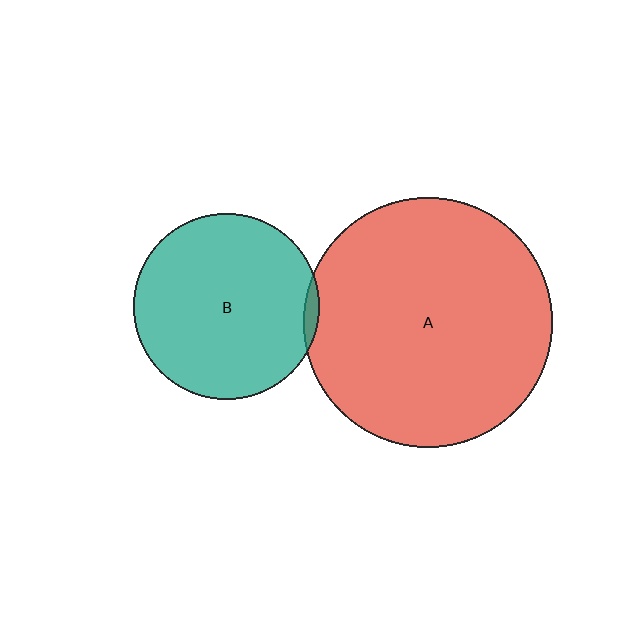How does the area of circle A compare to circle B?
Approximately 1.8 times.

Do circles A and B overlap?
Yes.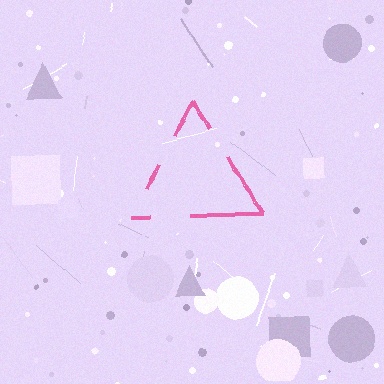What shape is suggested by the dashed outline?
The dashed outline suggests a triangle.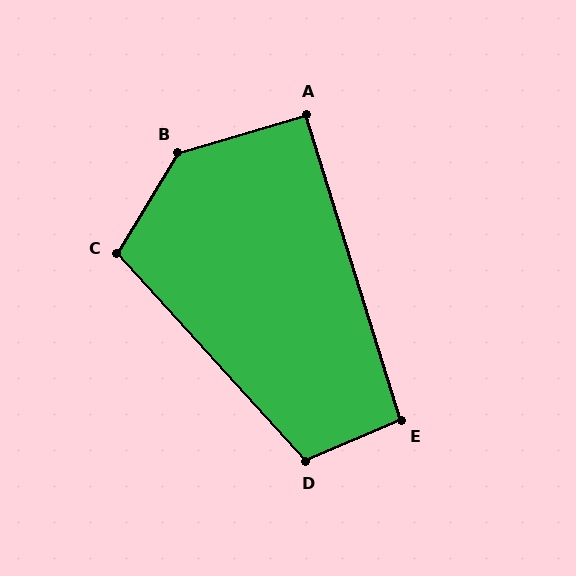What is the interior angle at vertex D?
Approximately 109 degrees (obtuse).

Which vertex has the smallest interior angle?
A, at approximately 91 degrees.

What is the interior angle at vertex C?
Approximately 107 degrees (obtuse).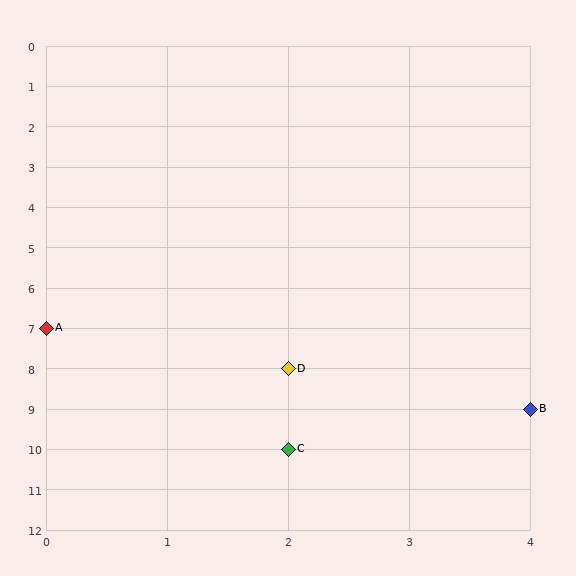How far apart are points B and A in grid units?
Points B and A are 4 columns and 2 rows apart (about 4.5 grid units diagonally).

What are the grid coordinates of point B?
Point B is at grid coordinates (4, 9).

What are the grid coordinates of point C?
Point C is at grid coordinates (2, 10).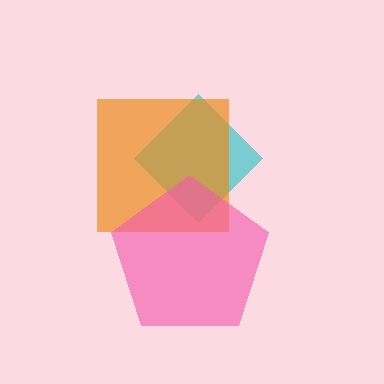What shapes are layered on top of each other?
The layered shapes are: a cyan diamond, an orange square, a pink pentagon.